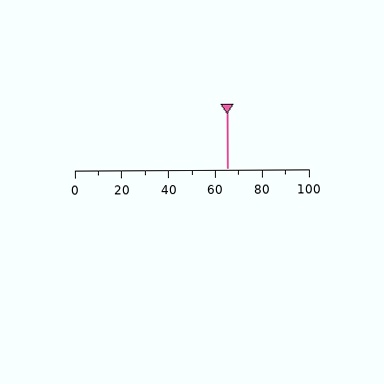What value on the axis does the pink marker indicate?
The marker indicates approximately 65.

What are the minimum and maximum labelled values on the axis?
The axis runs from 0 to 100.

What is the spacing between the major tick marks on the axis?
The major ticks are spaced 20 apart.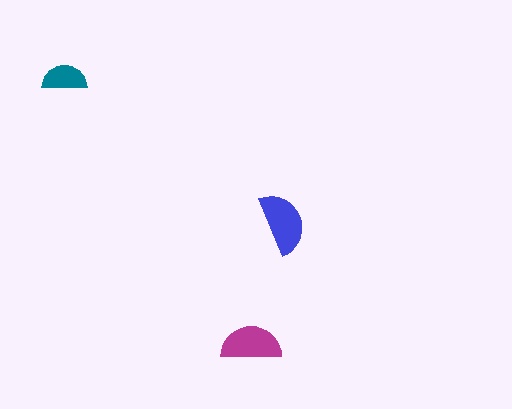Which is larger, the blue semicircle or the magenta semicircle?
The blue one.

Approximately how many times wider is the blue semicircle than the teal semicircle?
About 1.5 times wider.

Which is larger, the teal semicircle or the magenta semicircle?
The magenta one.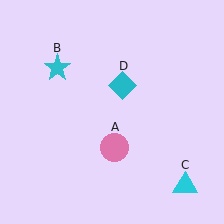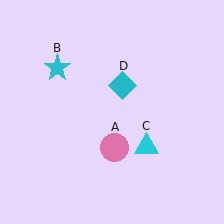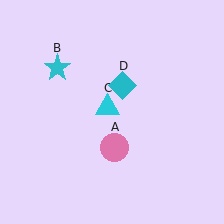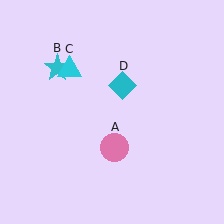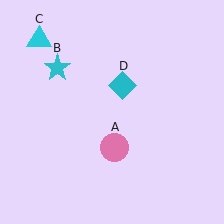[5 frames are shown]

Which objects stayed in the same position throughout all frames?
Pink circle (object A) and cyan star (object B) and cyan diamond (object D) remained stationary.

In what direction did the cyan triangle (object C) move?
The cyan triangle (object C) moved up and to the left.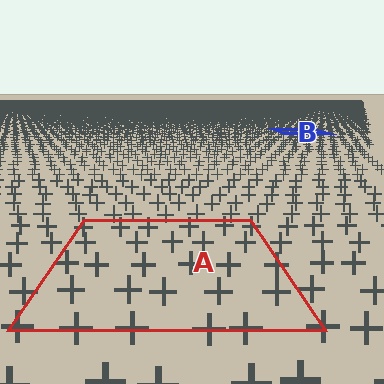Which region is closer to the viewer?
Region A is closer. The texture elements there are larger and more spread out.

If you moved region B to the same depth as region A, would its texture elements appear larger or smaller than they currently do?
They would appear larger. At a closer depth, the same texture elements are projected at a bigger on-screen size.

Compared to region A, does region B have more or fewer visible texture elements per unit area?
Region B has more texture elements per unit area — they are packed more densely because it is farther away.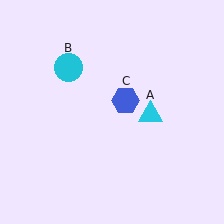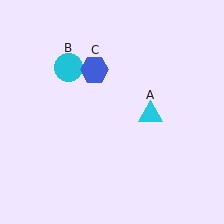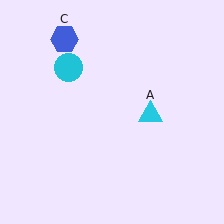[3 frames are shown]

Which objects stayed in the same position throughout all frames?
Cyan triangle (object A) and cyan circle (object B) remained stationary.